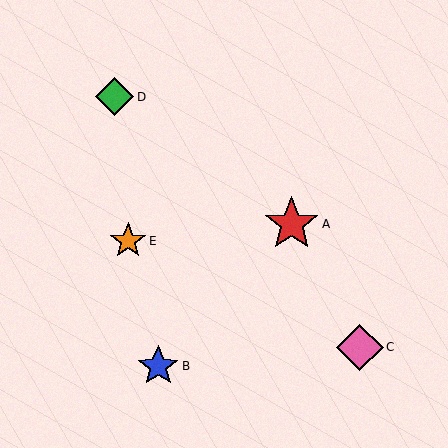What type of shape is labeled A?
Shape A is a red star.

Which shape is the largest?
The red star (labeled A) is the largest.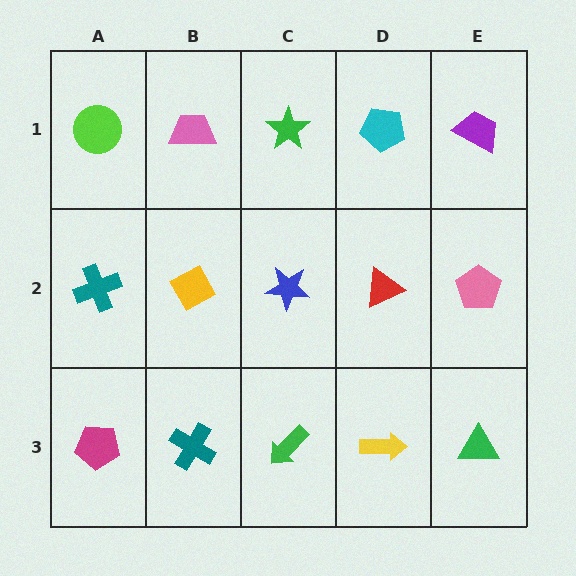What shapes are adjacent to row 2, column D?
A cyan pentagon (row 1, column D), a yellow arrow (row 3, column D), a blue star (row 2, column C), a pink pentagon (row 2, column E).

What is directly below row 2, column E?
A green triangle.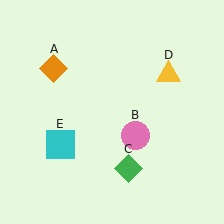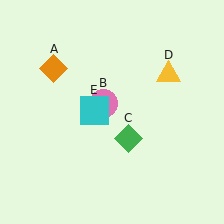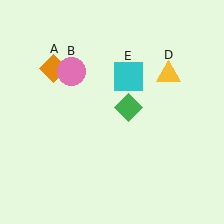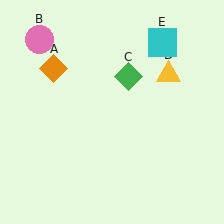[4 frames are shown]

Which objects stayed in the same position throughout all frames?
Orange diamond (object A) and yellow triangle (object D) remained stationary.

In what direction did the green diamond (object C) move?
The green diamond (object C) moved up.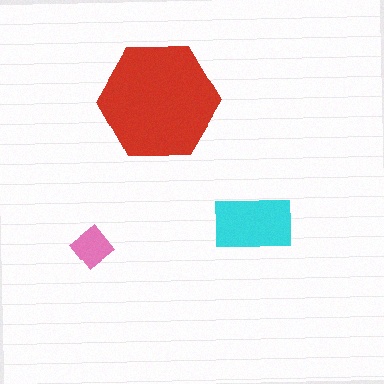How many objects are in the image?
There are 3 objects in the image.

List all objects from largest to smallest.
The red hexagon, the cyan rectangle, the pink diamond.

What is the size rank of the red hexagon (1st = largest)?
1st.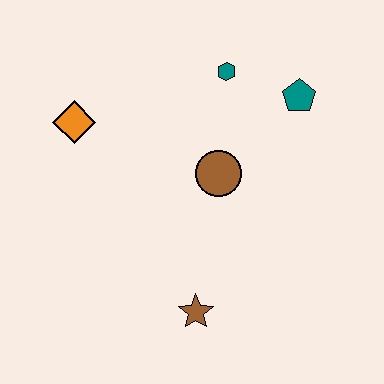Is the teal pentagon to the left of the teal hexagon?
No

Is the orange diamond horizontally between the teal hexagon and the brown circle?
No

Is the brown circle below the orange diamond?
Yes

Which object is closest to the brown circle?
The teal hexagon is closest to the brown circle.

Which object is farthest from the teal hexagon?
The brown star is farthest from the teal hexagon.